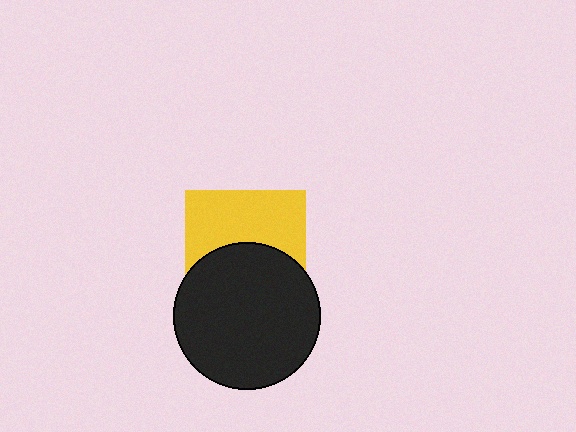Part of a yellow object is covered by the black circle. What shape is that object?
It is a square.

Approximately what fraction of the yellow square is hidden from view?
Roughly 49% of the yellow square is hidden behind the black circle.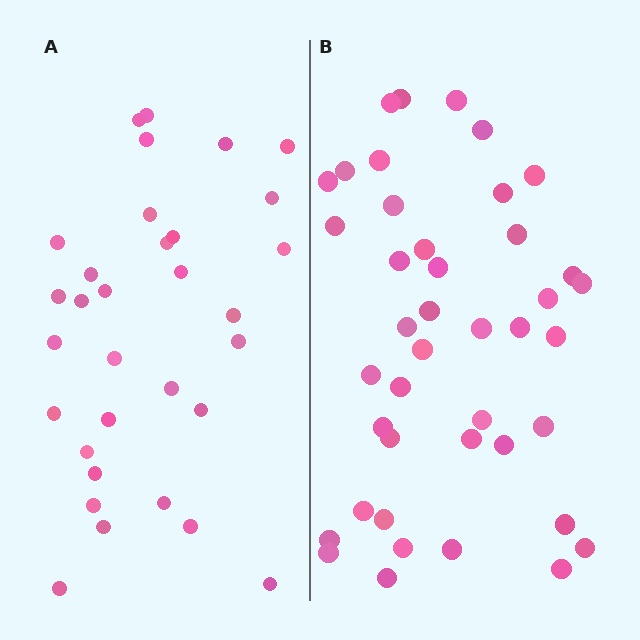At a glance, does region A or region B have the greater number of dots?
Region B (the right region) has more dots.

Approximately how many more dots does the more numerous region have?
Region B has roughly 10 or so more dots than region A.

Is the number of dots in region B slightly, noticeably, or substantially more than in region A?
Region B has noticeably more, but not dramatically so. The ratio is roughly 1.3 to 1.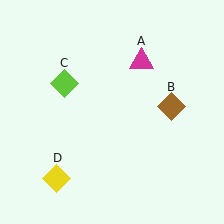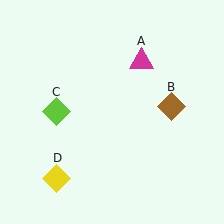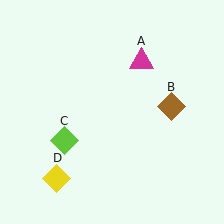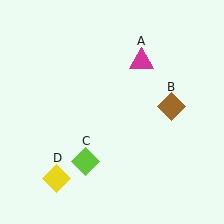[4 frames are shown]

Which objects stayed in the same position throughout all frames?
Magenta triangle (object A) and brown diamond (object B) and yellow diamond (object D) remained stationary.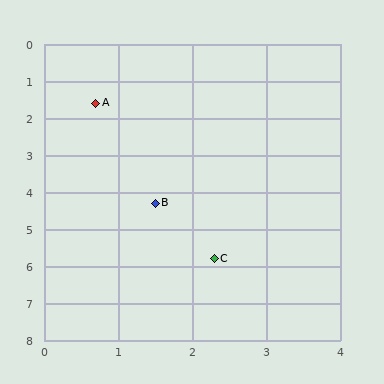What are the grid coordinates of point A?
Point A is at approximately (0.7, 1.6).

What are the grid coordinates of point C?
Point C is at approximately (2.3, 5.8).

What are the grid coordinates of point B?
Point B is at approximately (1.5, 4.3).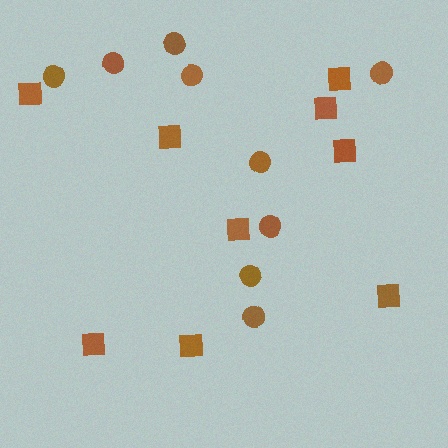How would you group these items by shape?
There are 2 groups: one group of circles (9) and one group of squares (9).